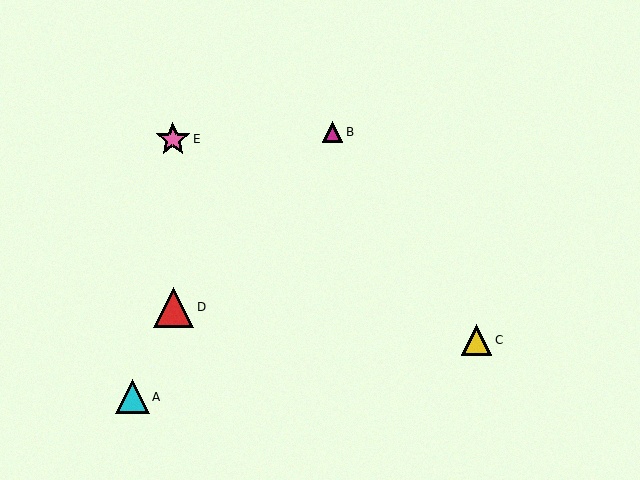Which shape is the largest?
The red triangle (labeled D) is the largest.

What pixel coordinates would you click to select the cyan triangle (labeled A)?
Click at (132, 397) to select the cyan triangle A.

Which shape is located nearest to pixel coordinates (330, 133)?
The magenta triangle (labeled B) at (333, 132) is nearest to that location.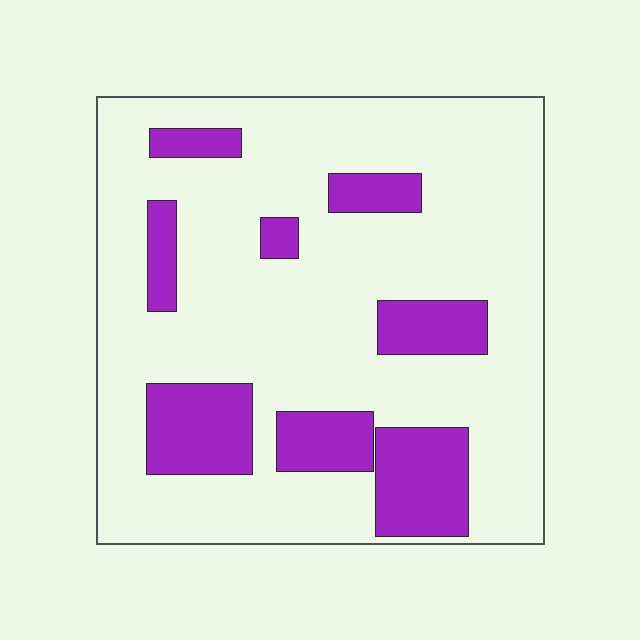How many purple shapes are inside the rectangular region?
8.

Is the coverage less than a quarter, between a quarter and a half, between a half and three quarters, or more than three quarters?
Less than a quarter.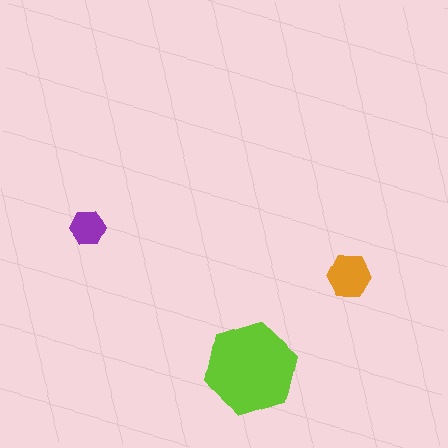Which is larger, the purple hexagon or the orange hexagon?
The orange one.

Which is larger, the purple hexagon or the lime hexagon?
The lime one.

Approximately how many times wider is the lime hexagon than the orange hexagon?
About 2 times wider.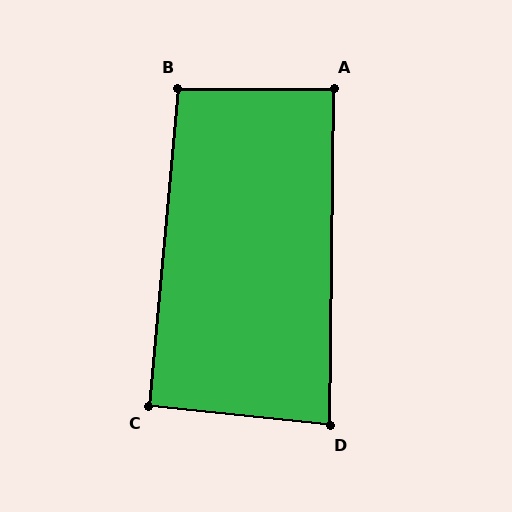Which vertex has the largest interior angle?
B, at approximately 95 degrees.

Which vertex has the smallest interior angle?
D, at approximately 85 degrees.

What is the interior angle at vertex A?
Approximately 89 degrees (approximately right).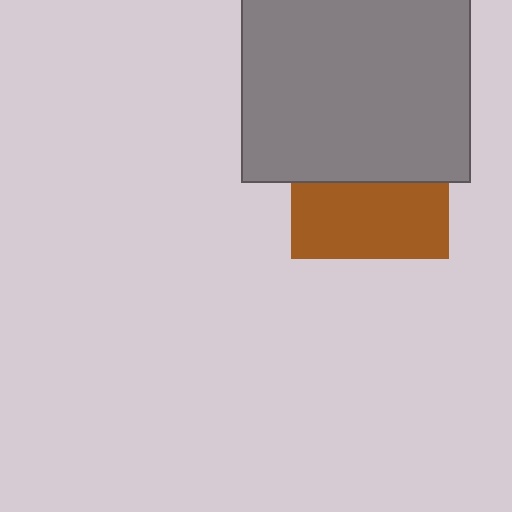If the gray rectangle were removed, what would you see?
You would see the complete brown square.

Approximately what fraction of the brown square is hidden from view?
Roughly 52% of the brown square is hidden behind the gray rectangle.